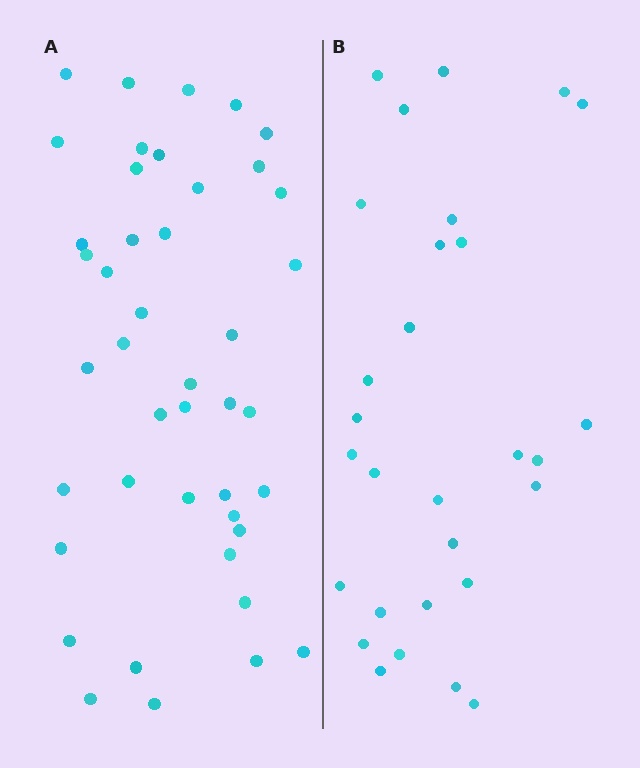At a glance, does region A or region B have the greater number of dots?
Region A (the left region) has more dots.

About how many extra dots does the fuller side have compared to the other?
Region A has approximately 15 more dots than region B.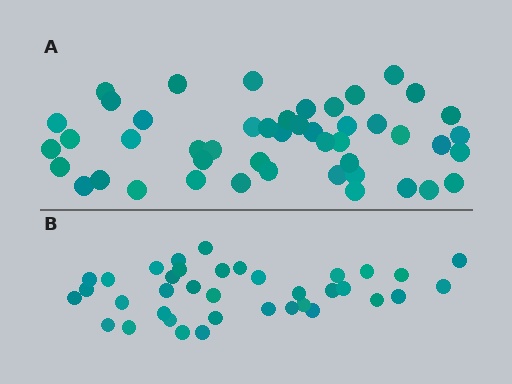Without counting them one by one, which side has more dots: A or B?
Region A (the top region) has more dots.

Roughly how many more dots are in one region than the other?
Region A has roughly 10 or so more dots than region B.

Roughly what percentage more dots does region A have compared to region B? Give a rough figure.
About 25% more.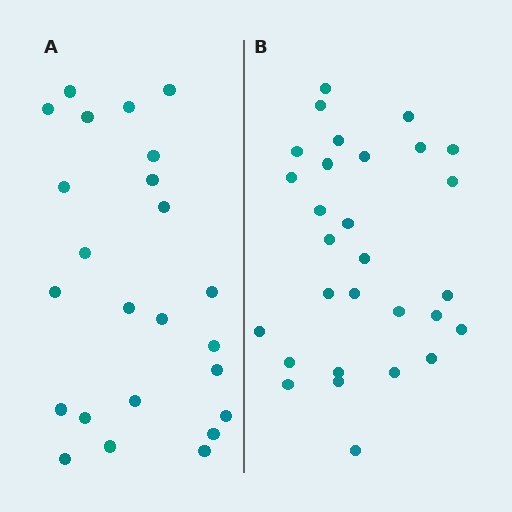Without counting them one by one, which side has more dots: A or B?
Region B (the right region) has more dots.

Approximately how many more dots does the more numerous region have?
Region B has about 5 more dots than region A.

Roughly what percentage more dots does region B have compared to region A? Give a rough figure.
About 20% more.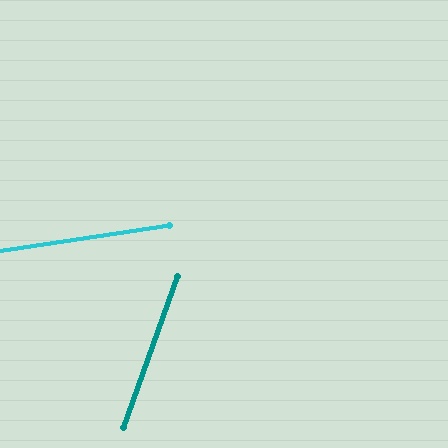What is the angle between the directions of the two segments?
Approximately 62 degrees.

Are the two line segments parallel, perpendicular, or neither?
Neither parallel nor perpendicular — they differ by about 62°.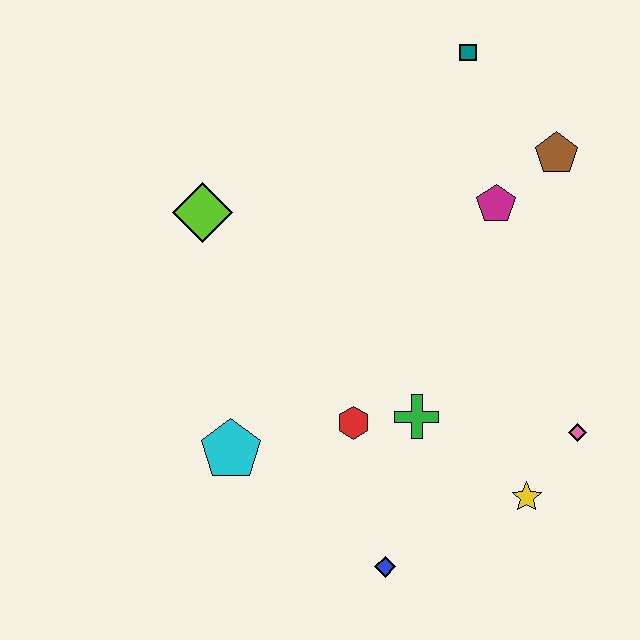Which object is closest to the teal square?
The brown pentagon is closest to the teal square.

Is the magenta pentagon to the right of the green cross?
Yes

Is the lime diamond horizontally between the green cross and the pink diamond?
No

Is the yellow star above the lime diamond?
No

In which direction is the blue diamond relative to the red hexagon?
The blue diamond is below the red hexagon.